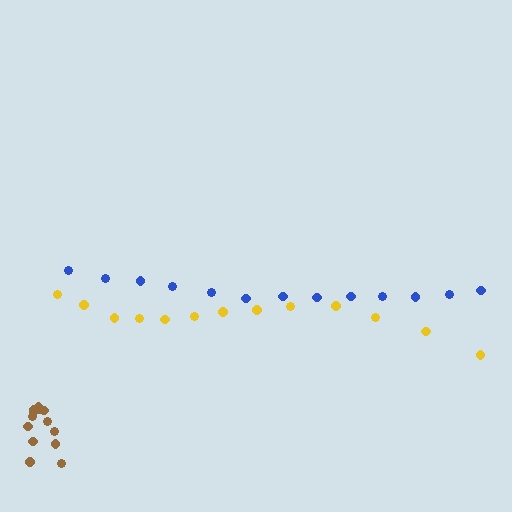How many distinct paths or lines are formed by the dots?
There are 3 distinct paths.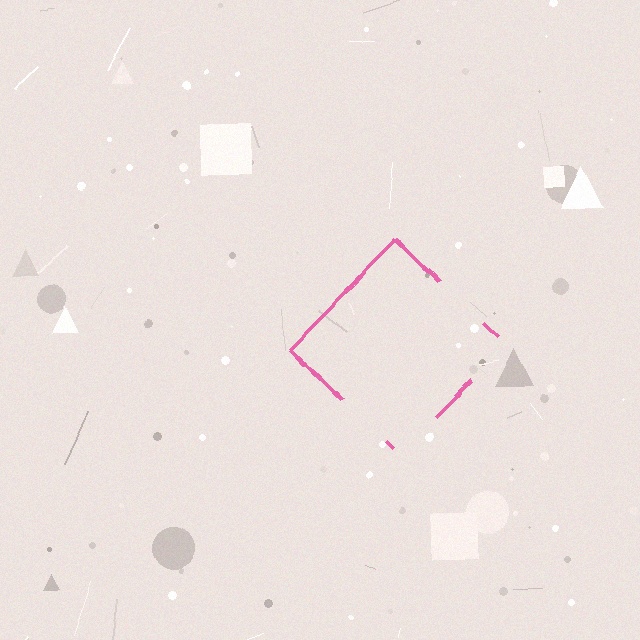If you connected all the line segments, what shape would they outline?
They would outline a diamond.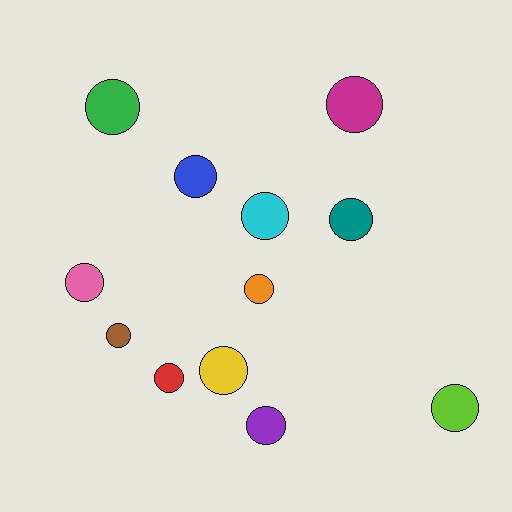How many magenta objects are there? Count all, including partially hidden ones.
There is 1 magenta object.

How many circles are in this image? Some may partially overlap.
There are 12 circles.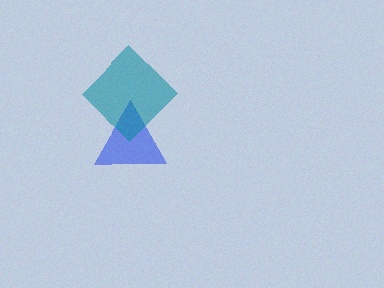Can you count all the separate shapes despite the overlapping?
Yes, there are 2 separate shapes.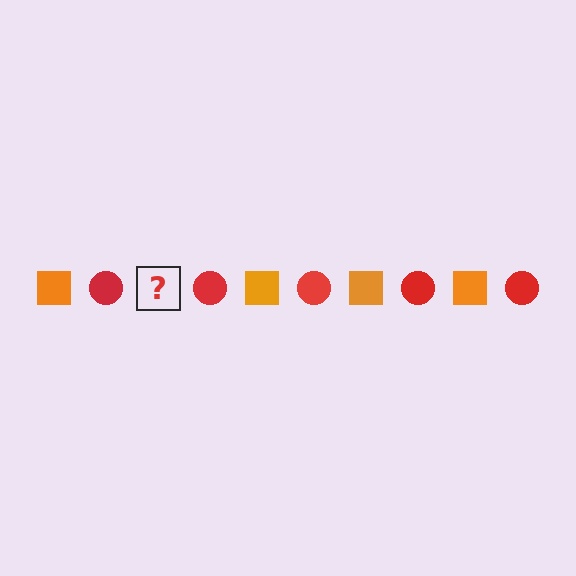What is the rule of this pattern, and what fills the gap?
The rule is that the pattern alternates between orange square and red circle. The gap should be filled with an orange square.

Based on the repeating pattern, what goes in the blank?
The blank should be an orange square.